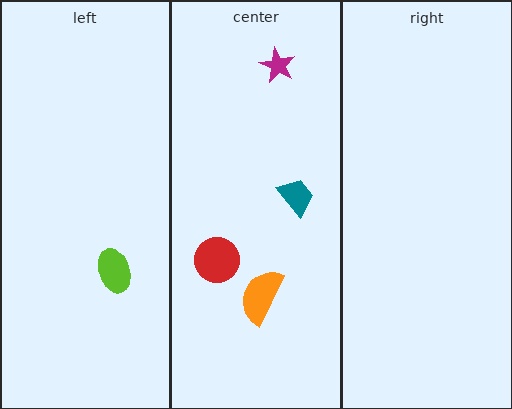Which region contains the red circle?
The center region.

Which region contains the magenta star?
The center region.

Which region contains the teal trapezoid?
The center region.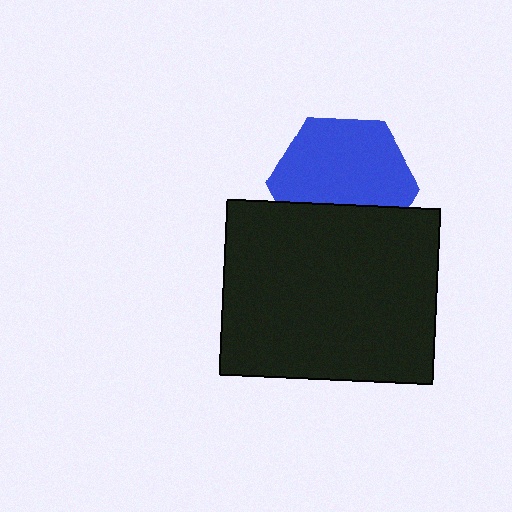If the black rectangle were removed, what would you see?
You would see the complete blue hexagon.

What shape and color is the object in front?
The object in front is a black rectangle.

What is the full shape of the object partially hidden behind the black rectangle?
The partially hidden object is a blue hexagon.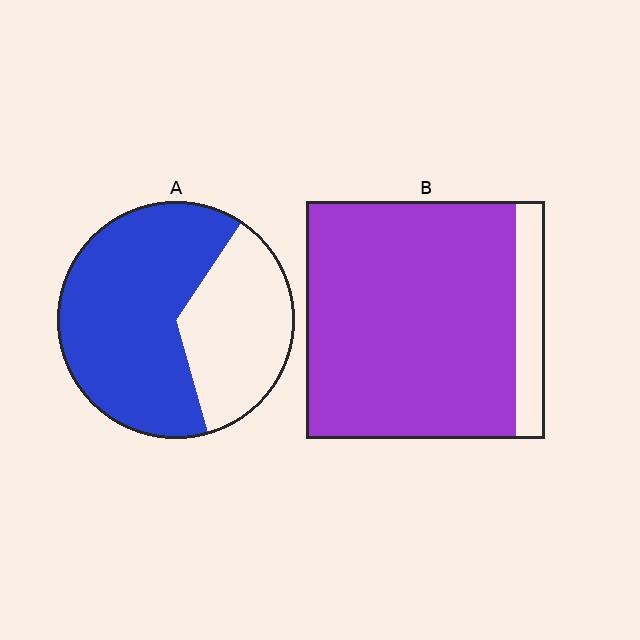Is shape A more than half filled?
Yes.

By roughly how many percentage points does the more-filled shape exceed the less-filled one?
By roughly 25 percentage points (B over A).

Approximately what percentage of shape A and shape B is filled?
A is approximately 65% and B is approximately 90%.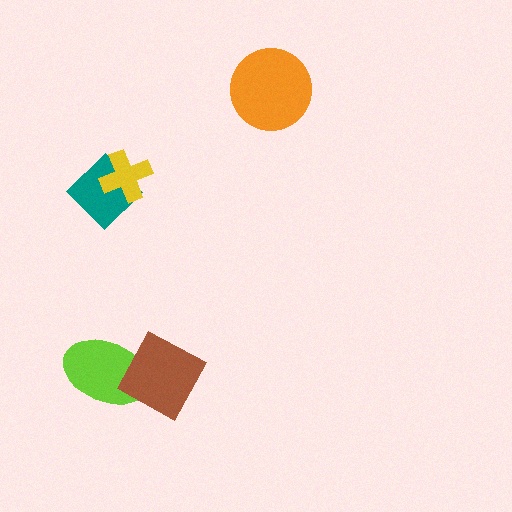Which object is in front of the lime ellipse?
The brown diamond is in front of the lime ellipse.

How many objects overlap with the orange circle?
0 objects overlap with the orange circle.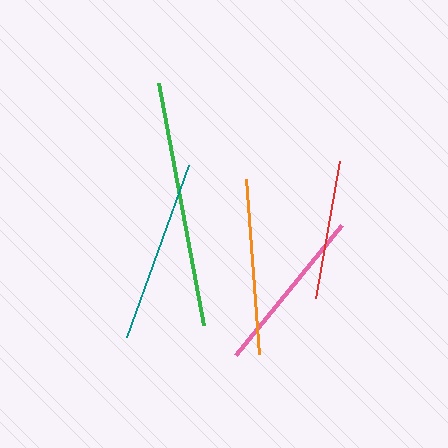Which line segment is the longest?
The green line is the longest at approximately 247 pixels.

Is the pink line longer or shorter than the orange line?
The orange line is longer than the pink line.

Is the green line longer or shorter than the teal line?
The green line is longer than the teal line.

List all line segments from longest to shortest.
From longest to shortest: green, teal, orange, pink, red.